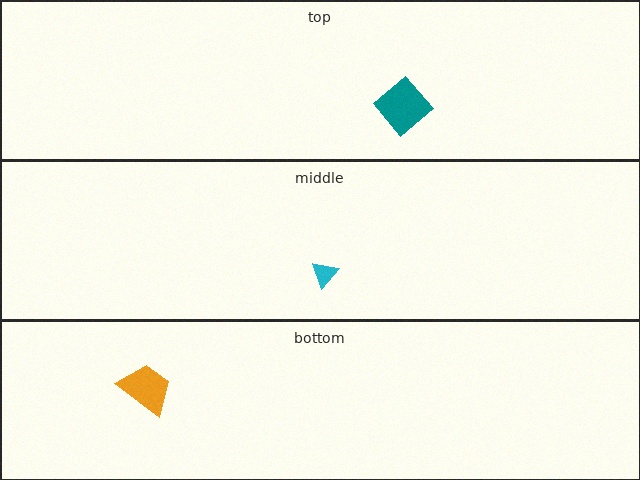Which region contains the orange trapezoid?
The bottom region.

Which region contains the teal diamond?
The top region.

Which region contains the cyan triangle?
The middle region.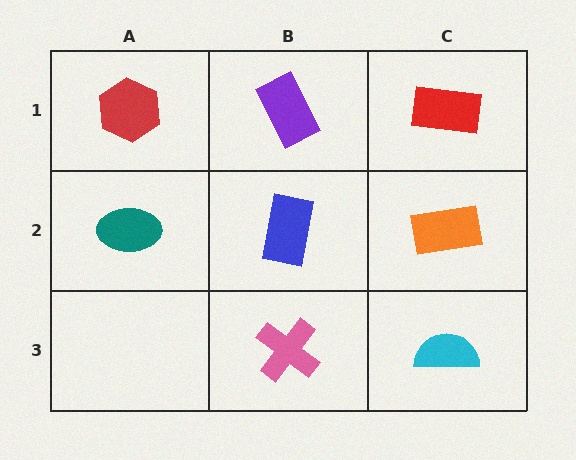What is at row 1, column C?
A red rectangle.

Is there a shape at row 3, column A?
No, that cell is empty.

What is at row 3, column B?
A pink cross.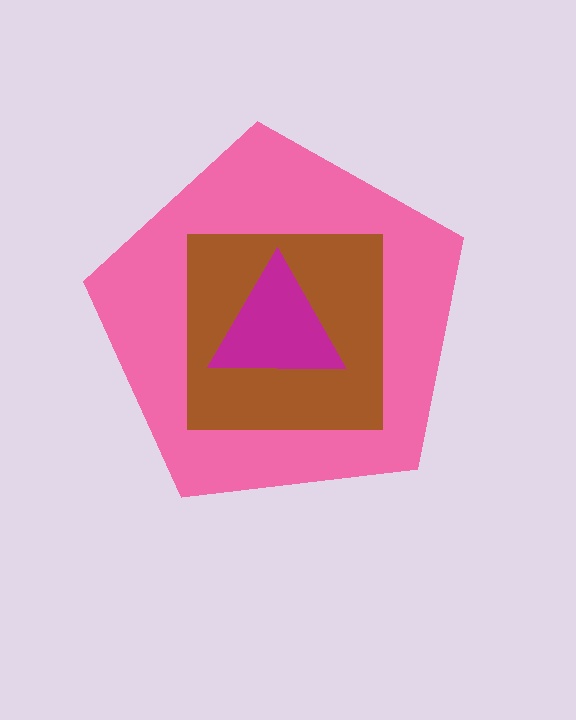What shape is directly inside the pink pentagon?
The brown square.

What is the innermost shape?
The magenta triangle.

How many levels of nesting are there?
3.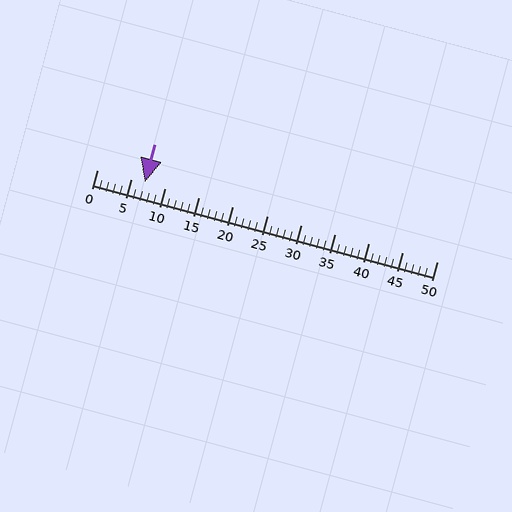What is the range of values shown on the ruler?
The ruler shows values from 0 to 50.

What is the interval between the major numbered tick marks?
The major tick marks are spaced 5 units apart.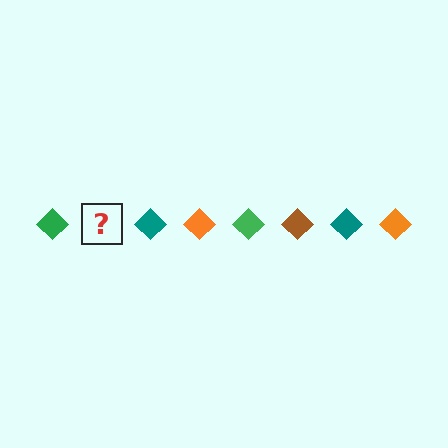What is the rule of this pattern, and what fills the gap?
The rule is that the pattern cycles through green, brown, teal, orange diamonds. The gap should be filled with a brown diamond.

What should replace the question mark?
The question mark should be replaced with a brown diamond.